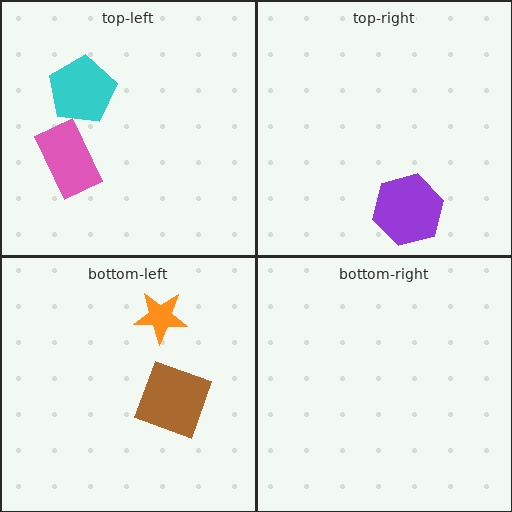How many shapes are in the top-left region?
2.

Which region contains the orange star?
The bottom-left region.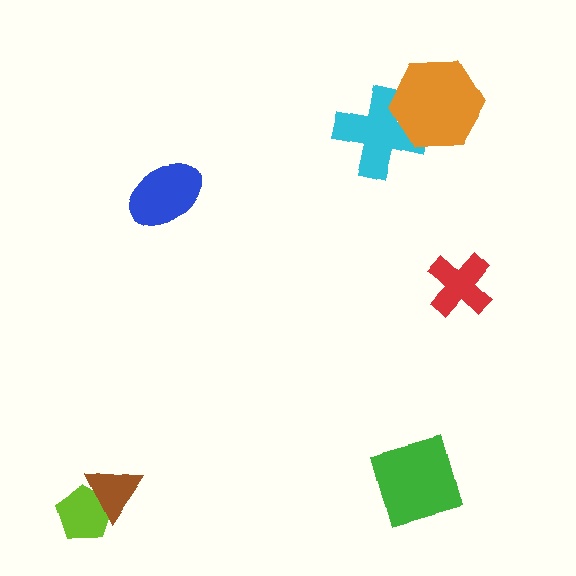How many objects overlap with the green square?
0 objects overlap with the green square.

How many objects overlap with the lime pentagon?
1 object overlaps with the lime pentagon.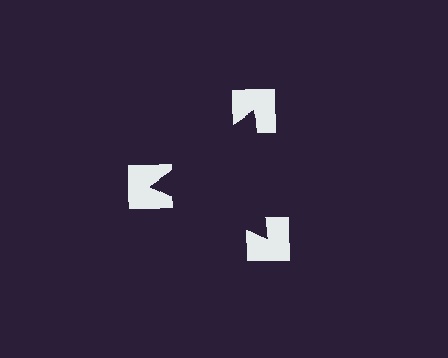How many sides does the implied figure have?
3 sides.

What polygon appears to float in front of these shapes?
An illusory triangle — its edges are inferred from the aligned wedge cuts in the notched squares, not physically drawn.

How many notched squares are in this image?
There are 3 — one at each vertex of the illusory triangle.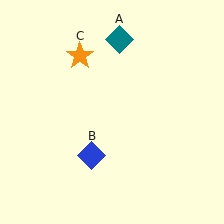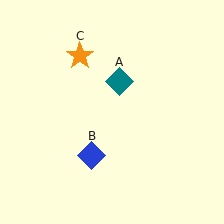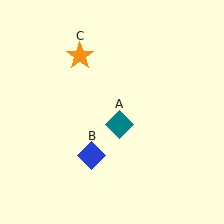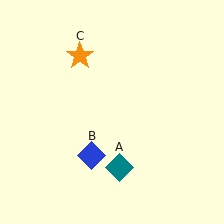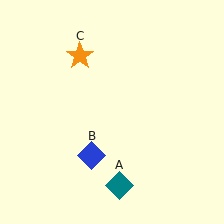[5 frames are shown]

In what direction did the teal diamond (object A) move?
The teal diamond (object A) moved down.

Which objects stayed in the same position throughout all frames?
Blue diamond (object B) and orange star (object C) remained stationary.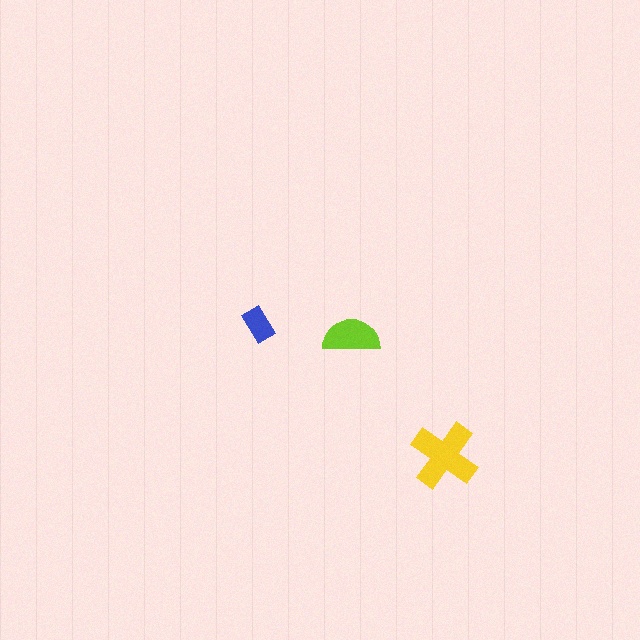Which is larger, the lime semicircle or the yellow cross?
The yellow cross.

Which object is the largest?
The yellow cross.